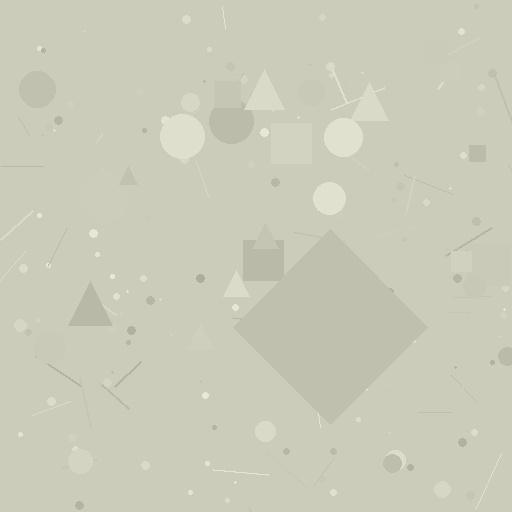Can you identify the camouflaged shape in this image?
The camouflaged shape is a diamond.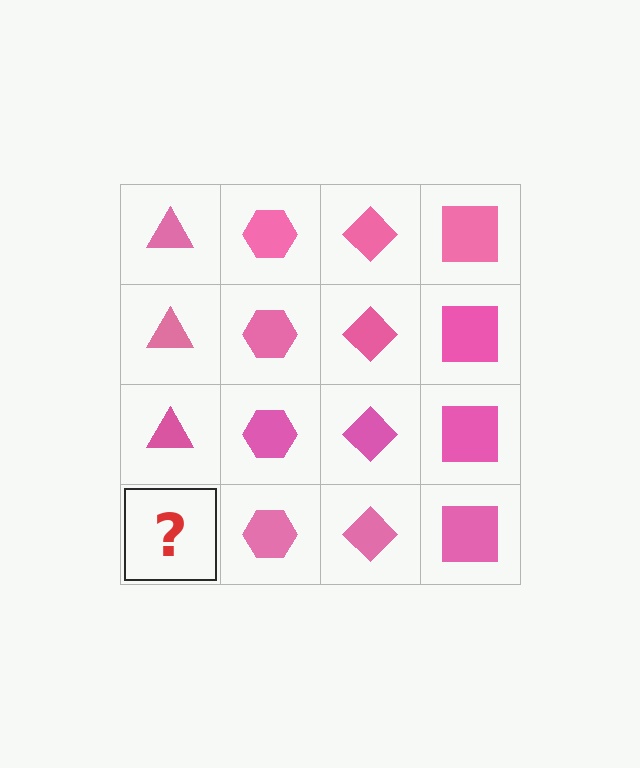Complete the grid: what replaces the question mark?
The question mark should be replaced with a pink triangle.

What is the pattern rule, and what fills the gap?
The rule is that each column has a consistent shape. The gap should be filled with a pink triangle.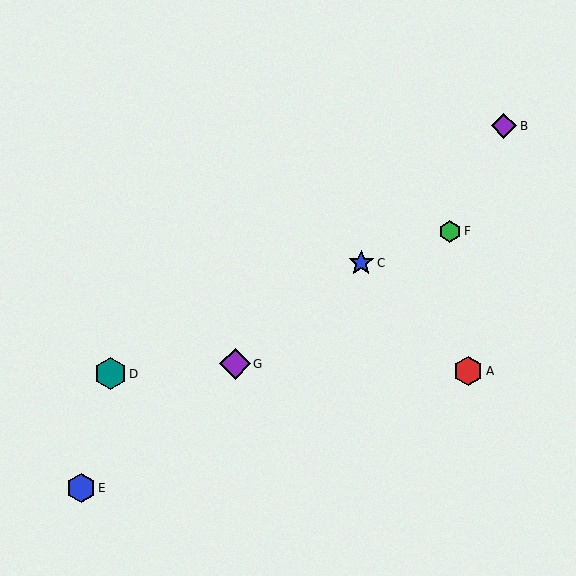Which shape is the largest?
The teal hexagon (labeled D) is the largest.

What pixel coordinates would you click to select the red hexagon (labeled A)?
Click at (468, 371) to select the red hexagon A.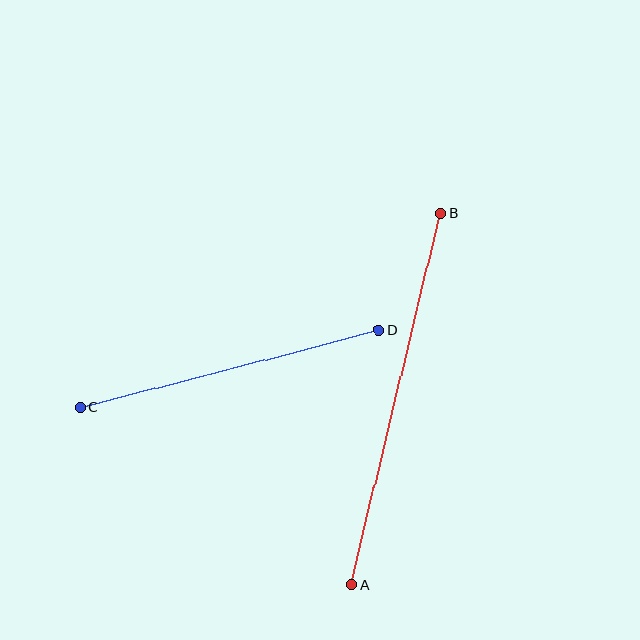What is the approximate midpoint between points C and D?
The midpoint is at approximately (230, 368) pixels.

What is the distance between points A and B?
The distance is approximately 383 pixels.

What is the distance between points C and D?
The distance is approximately 308 pixels.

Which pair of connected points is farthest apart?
Points A and B are farthest apart.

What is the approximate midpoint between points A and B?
The midpoint is at approximately (396, 399) pixels.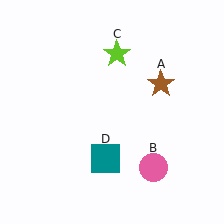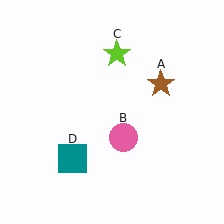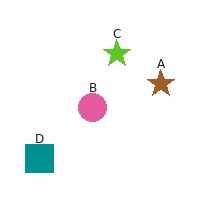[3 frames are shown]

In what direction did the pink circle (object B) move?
The pink circle (object B) moved up and to the left.